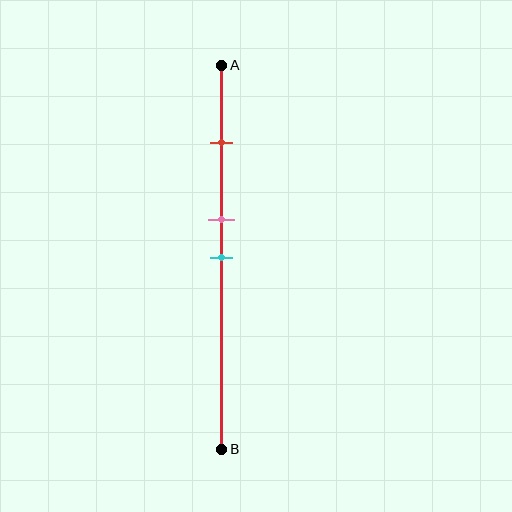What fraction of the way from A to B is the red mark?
The red mark is approximately 20% (0.2) of the way from A to B.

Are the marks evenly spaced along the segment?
No, the marks are not evenly spaced.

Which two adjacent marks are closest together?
The pink and cyan marks are the closest adjacent pair.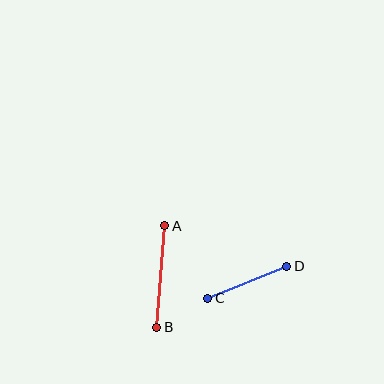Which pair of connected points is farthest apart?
Points A and B are farthest apart.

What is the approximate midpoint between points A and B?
The midpoint is at approximately (161, 276) pixels.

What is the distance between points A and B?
The distance is approximately 102 pixels.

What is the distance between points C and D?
The distance is approximately 85 pixels.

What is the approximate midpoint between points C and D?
The midpoint is at approximately (247, 282) pixels.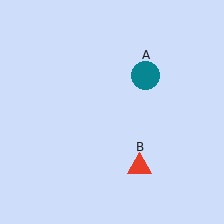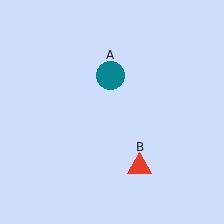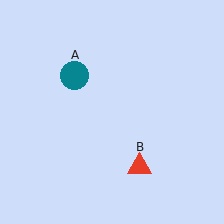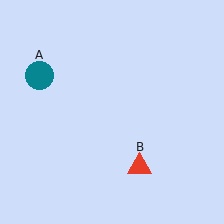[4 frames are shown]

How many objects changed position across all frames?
1 object changed position: teal circle (object A).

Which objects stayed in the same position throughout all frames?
Red triangle (object B) remained stationary.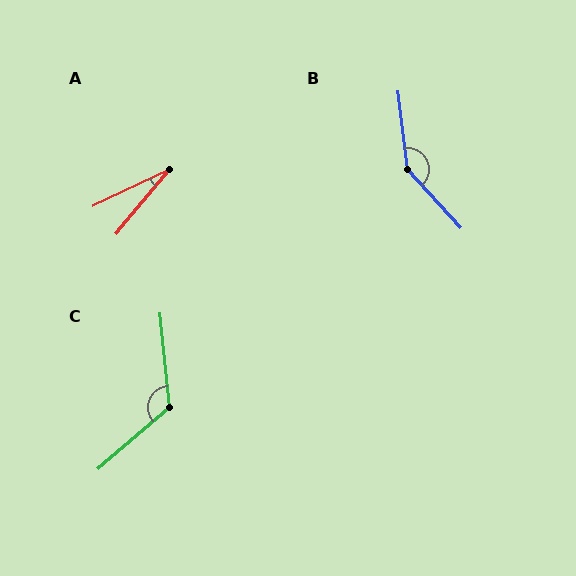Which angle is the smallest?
A, at approximately 25 degrees.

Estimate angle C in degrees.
Approximately 125 degrees.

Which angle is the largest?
B, at approximately 145 degrees.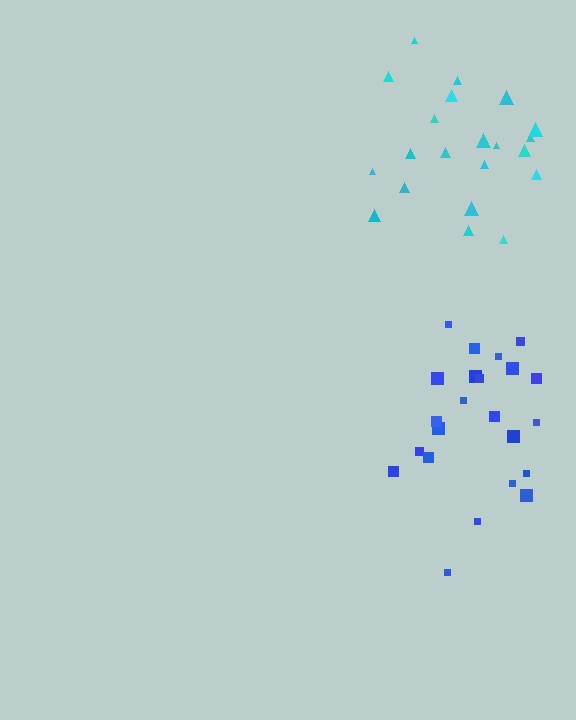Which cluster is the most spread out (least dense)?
Cyan.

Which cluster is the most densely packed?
Blue.